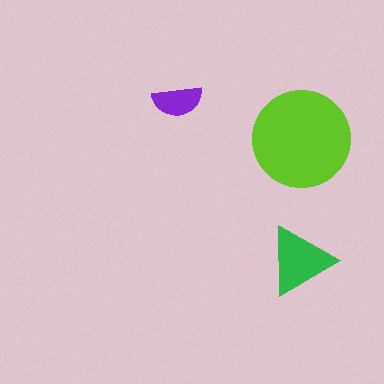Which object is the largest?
The lime circle.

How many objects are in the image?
There are 3 objects in the image.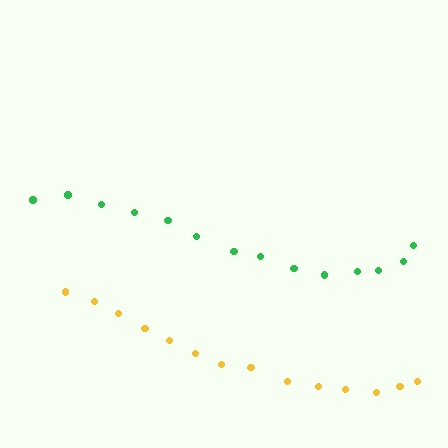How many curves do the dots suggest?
There are 2 distinct paths.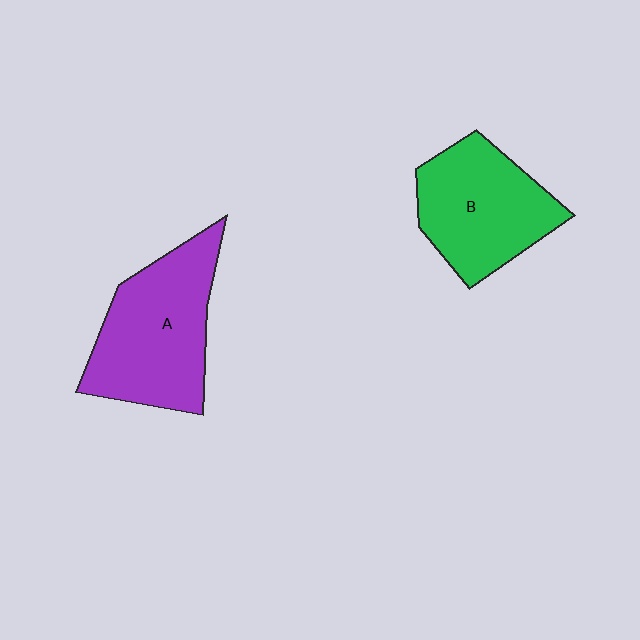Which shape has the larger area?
Shape A (purple).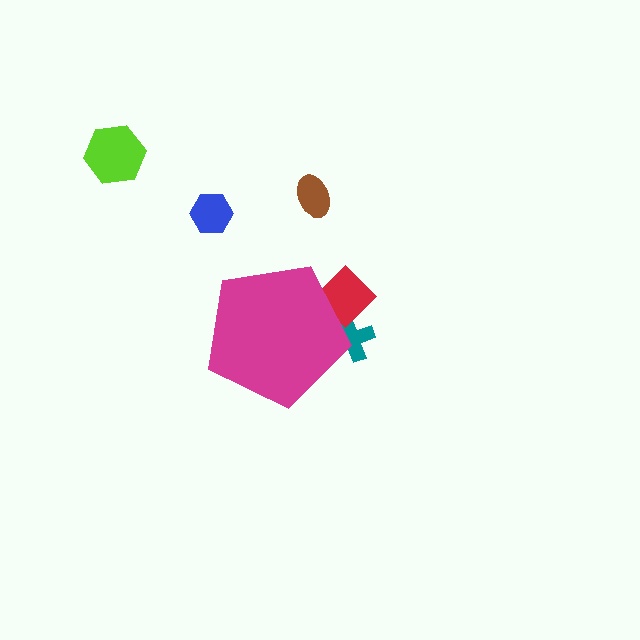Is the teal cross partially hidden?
Yes, the teal cross is partially hidden behind the magenta pentagon.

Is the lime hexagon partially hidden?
No, the lime hexagon is fully visible.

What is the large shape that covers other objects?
A magenta pentagon.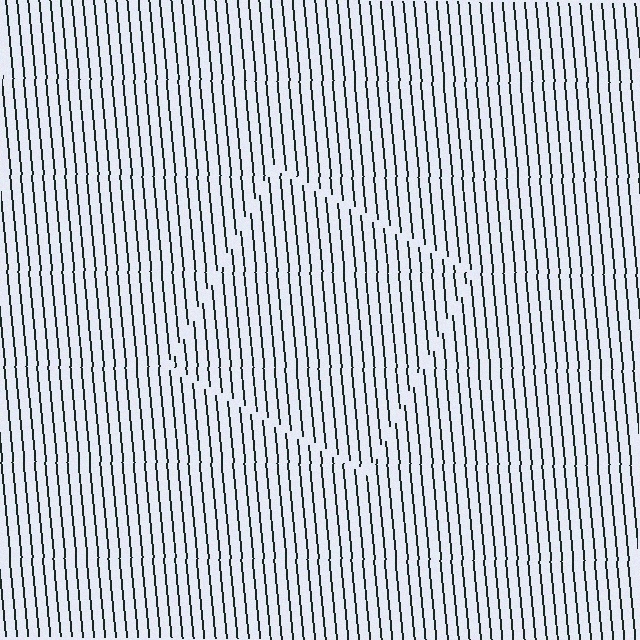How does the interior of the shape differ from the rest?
The interior of the shape contains the same grating, shifted by half a period — the contour is defined by the phase discontinuity where line-ends from the inner and outer gratings abut.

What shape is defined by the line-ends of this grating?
An illusory square. The interior of the shape contains the same grating, shifted by half a period — the contour is defined by the phase discontinuity where line-ends from the inner and outer gratings abut.